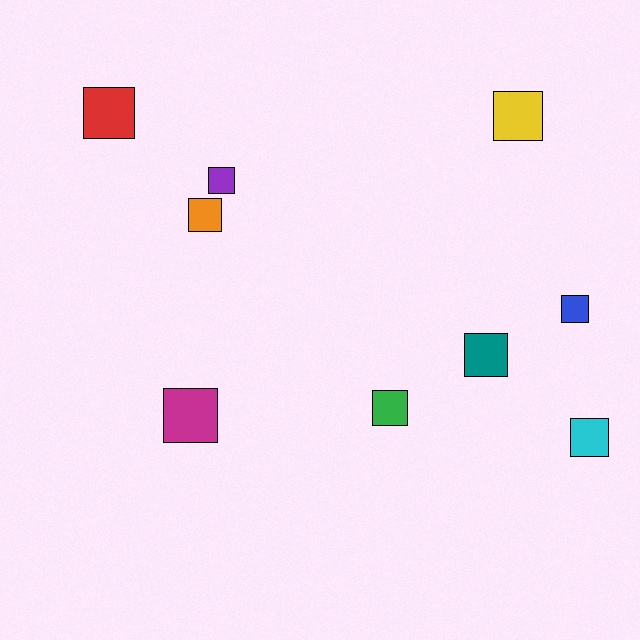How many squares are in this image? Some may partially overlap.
There are 9 squares.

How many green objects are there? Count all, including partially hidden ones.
There is 1 green object.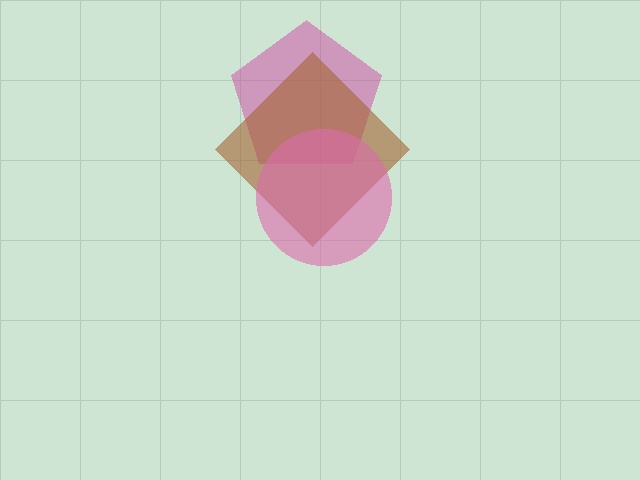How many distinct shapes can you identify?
There are 3 distinct shapes: a magenta pentagon, a brown diamond, a pink circle.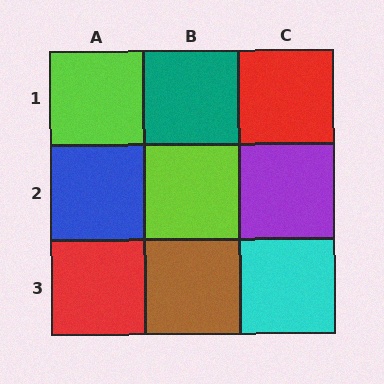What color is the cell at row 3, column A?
Red.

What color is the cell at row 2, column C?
Purple.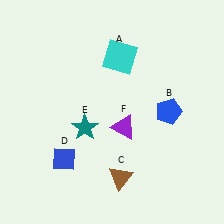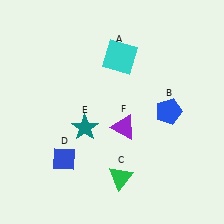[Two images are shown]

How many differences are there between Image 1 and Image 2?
There is 1 difference between the two images.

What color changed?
The triangle (C) changed from brown in Image 1 to green in Image 2.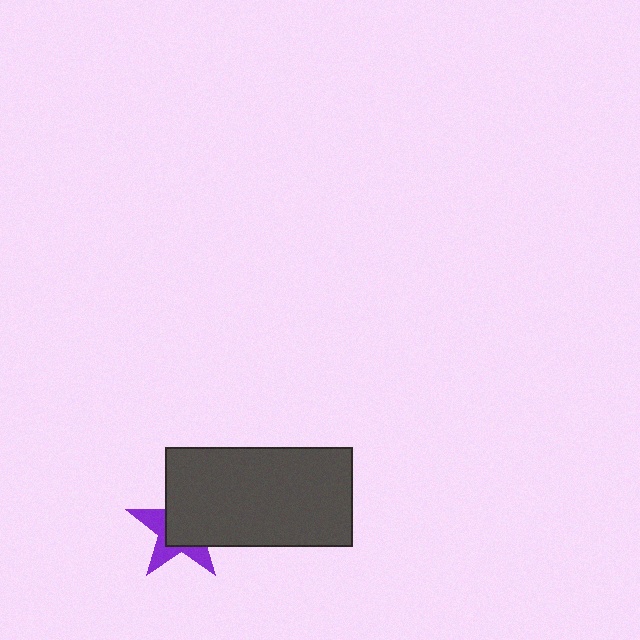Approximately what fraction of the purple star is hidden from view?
Roughly 61% of the purple star is hidden behind the dark gray rectangle.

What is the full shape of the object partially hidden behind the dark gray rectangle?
The partially hidden object is a purple star.